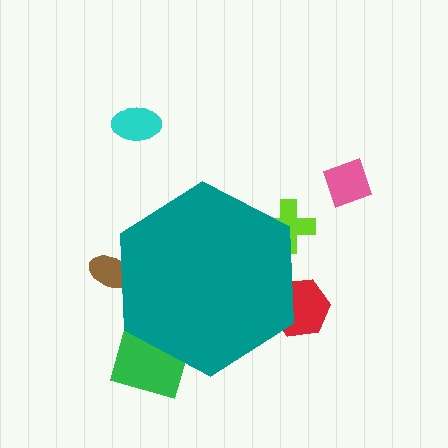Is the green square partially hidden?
Yes, the green square is partially hidden behind the teal hexagon.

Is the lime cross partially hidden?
Yes, the lime cross is partially hidden behind the teal hexagon.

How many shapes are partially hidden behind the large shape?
4 shapes are partially hidden.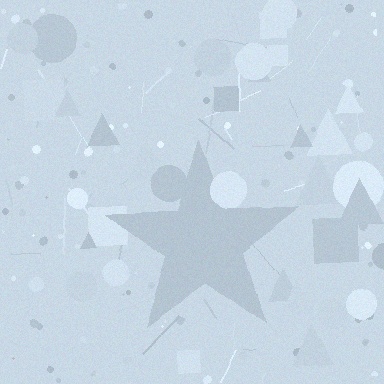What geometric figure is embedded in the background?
A star is embedded in the background.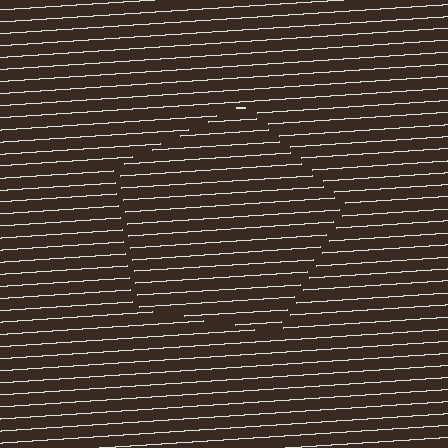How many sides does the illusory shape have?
5 sides — the line-ends trace a pentagon.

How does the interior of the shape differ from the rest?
The interior of the shape contains the same grating, shifted by half a period — the contour is defined by the phase discontinuity where line-ends from the inner and outer gratings abut.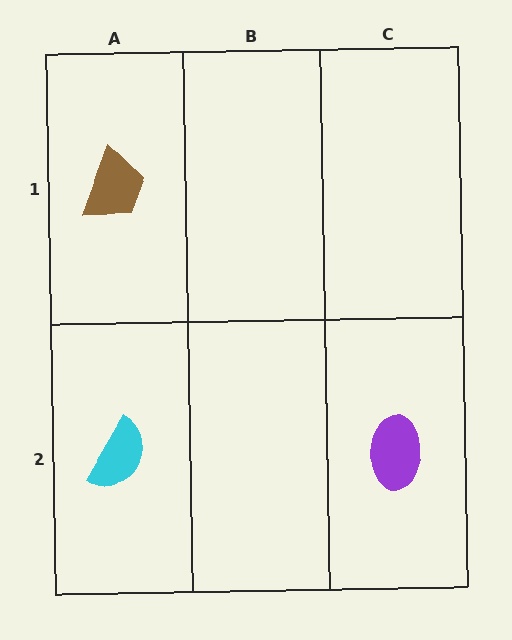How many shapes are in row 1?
1 shape.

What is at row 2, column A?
A cyan semicircle.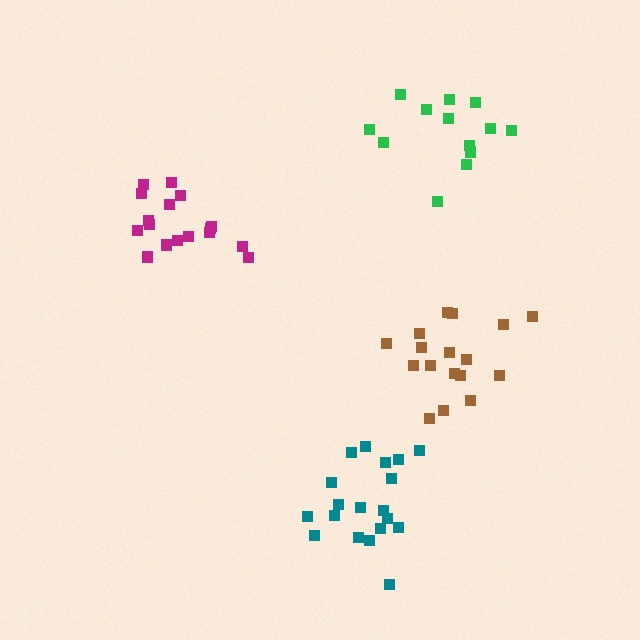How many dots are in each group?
Group 1: 19 dots, Group 2: 17 dots, Group 3: 14 dots, Group 4: 17 dots (67 total).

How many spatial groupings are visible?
There are 4 spatial groupings.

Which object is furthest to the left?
The magenta cluster is leftmost.